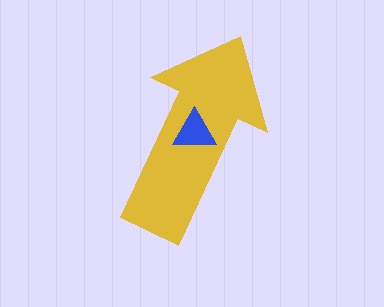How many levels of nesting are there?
2.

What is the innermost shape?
The blue triangle.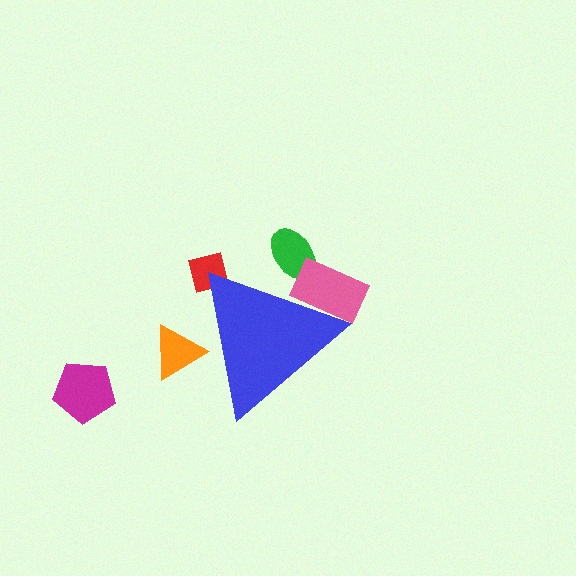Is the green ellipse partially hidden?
Yes, the green ellipse is partially hidden behind the blue triangle.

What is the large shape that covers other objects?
A blue triangle.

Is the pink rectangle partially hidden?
Yes, the pink rectangle is partially hidden behind the blue triangle.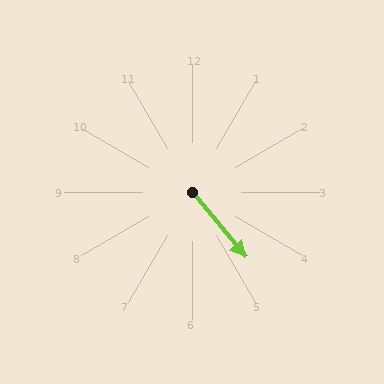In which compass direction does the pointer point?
Southeast.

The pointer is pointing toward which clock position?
Roughly 5 o'clock.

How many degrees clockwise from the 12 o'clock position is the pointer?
Approximately 141 degrees.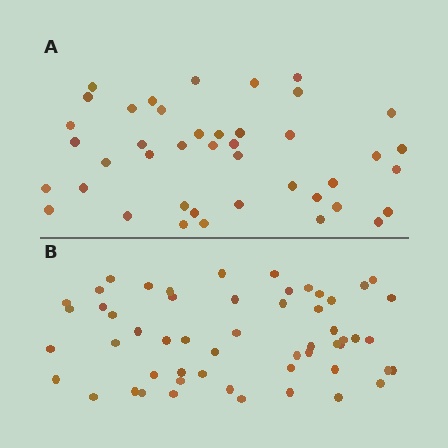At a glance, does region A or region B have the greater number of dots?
Region B (the bottom region) has more dots.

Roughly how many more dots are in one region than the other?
Region B has approximately 15 more dots than region A.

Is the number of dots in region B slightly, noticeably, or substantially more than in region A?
Region B has noticeably more, but not dramatically so. The ratio is roughly 1.3 to 1.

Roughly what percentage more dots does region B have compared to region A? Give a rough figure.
About 30% more.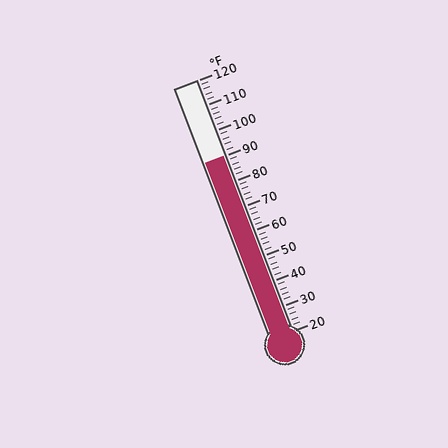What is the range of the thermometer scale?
The thermometer scale ranges from 20°F to 120°F.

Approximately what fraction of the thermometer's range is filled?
The thermometer is filled to approximately 70% of its range.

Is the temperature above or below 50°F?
The temperature is above 50°F.